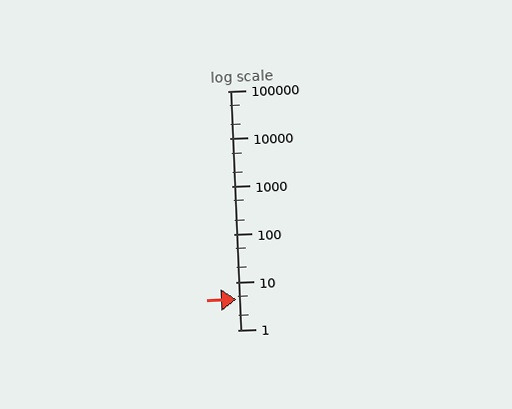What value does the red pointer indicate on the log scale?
The pointer indicates approximately 4.3.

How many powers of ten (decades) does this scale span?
The scale spans 5 decades, from 1 to 100000.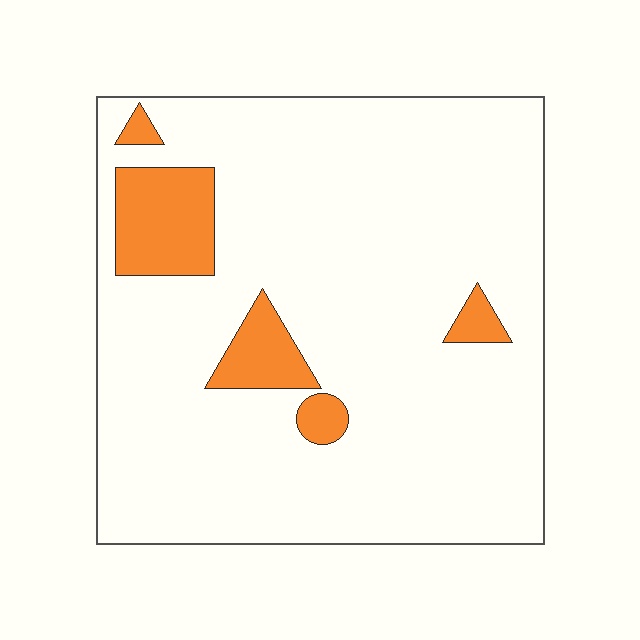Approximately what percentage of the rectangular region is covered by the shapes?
Approximately 10%.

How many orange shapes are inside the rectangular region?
5.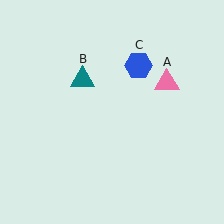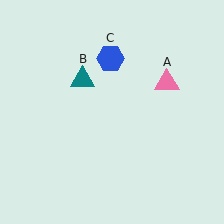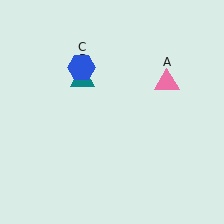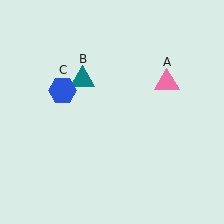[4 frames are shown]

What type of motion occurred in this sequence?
The blue hexagon (object C) rotated counterclockwise around the center of the scene.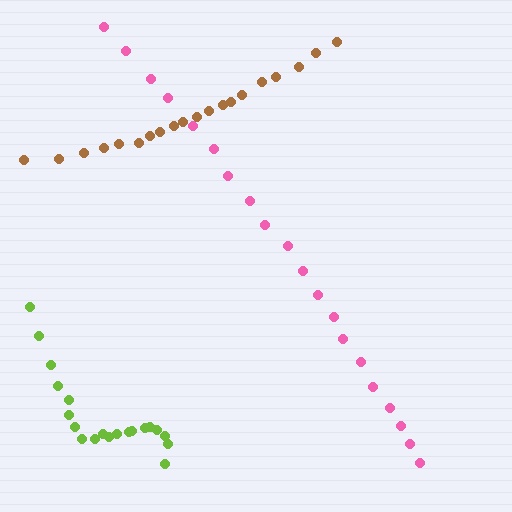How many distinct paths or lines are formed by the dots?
There are 3 distinct paths.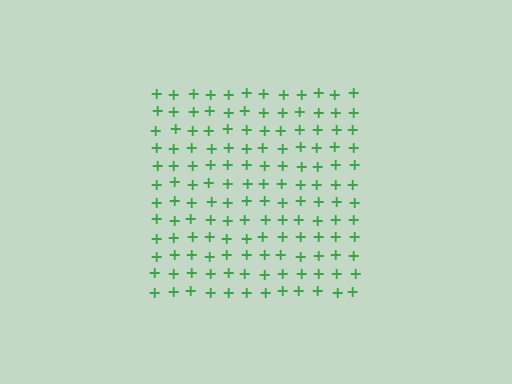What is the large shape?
The large shape is a square.